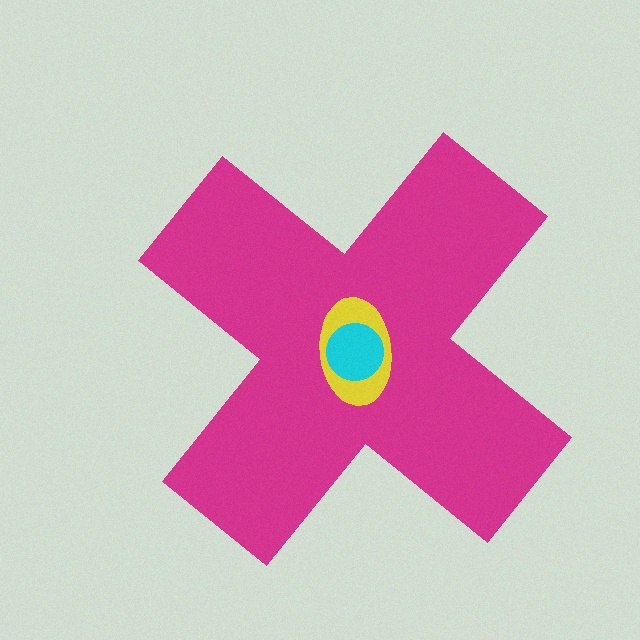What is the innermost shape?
The cyan circle.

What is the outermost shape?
The magenta cross.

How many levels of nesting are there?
3.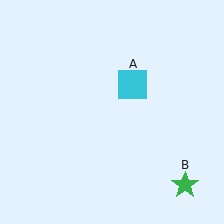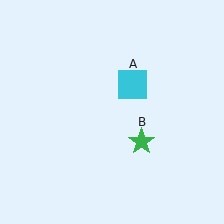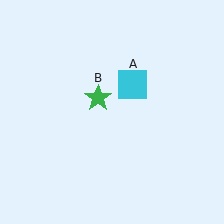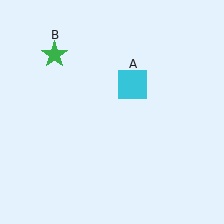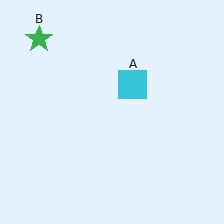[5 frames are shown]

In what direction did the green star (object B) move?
The green star (object B) moved up and to the left.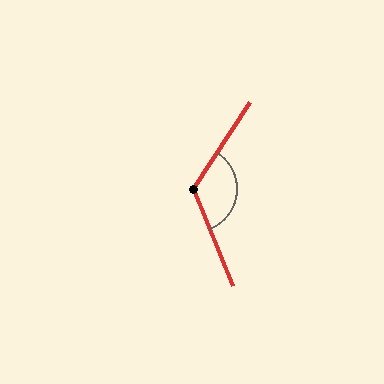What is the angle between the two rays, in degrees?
Approximately 125 degrees.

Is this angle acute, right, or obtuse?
It is obtuse.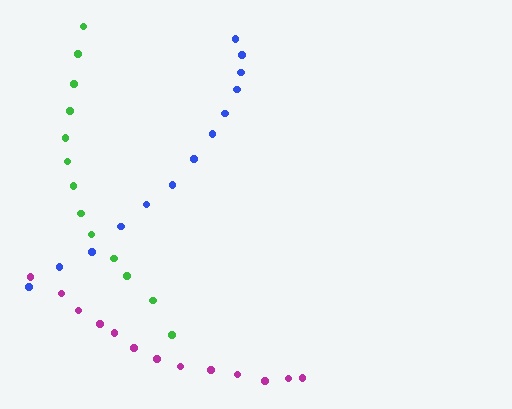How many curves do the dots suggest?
There are 3 distinct paths.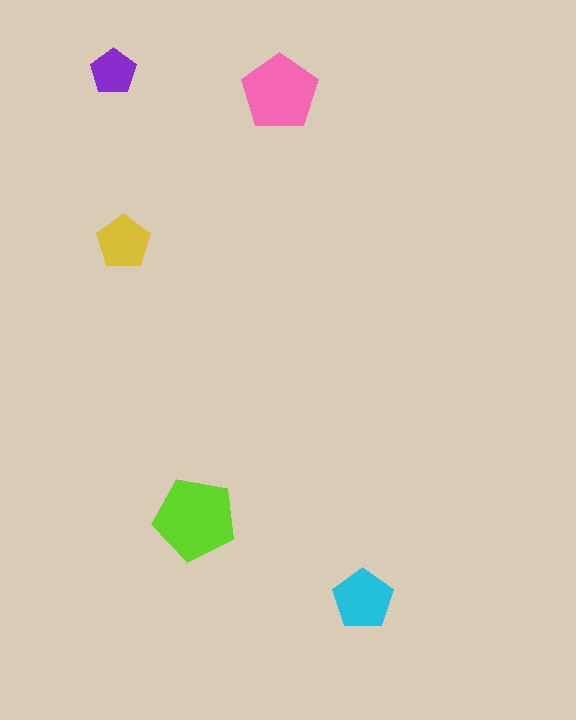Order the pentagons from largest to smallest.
the lime one, the pink one, the cyan one, the yellow one, the purple one.